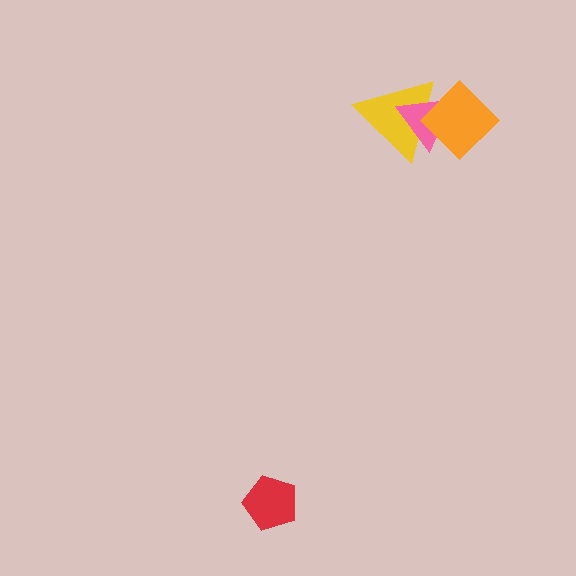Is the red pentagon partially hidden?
No, no other shape covers it.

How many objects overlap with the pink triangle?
2 objects overlap with the pink triangle.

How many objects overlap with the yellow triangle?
2 objects overlap with the yellow triangle.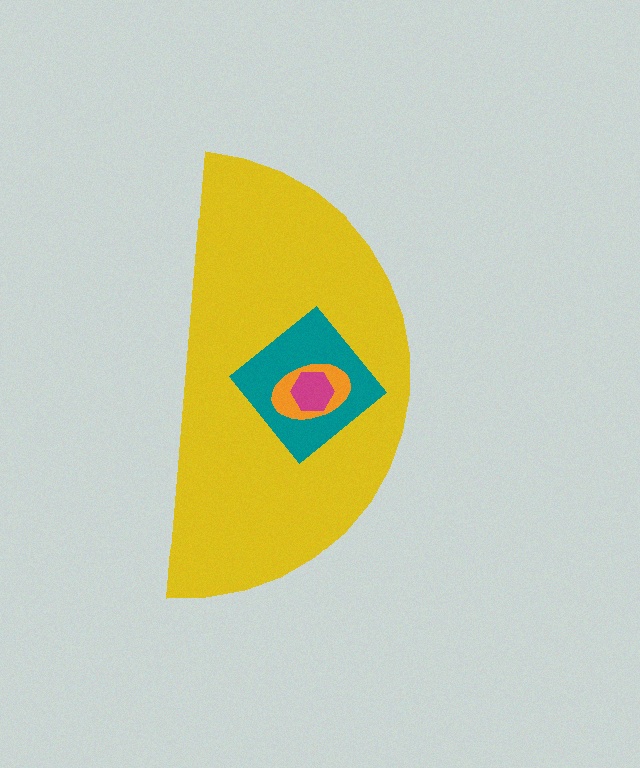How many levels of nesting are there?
4.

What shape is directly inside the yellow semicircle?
The teal diamond.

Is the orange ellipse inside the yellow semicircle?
Yes.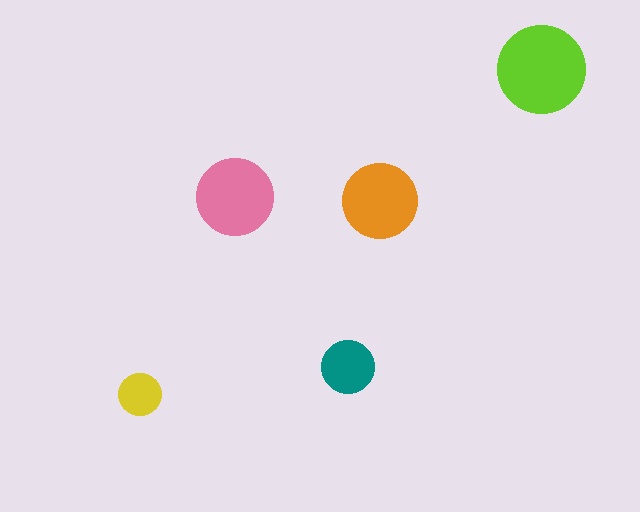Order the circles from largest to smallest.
the lime one, the pink one, the orange one, the teal one, the yellow one.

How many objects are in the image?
There are 5 objects in the image.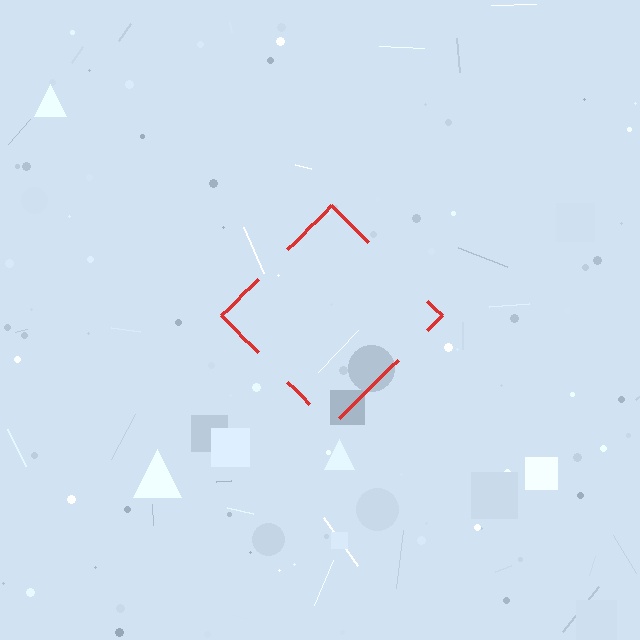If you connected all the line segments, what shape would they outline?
They would outline a diamond.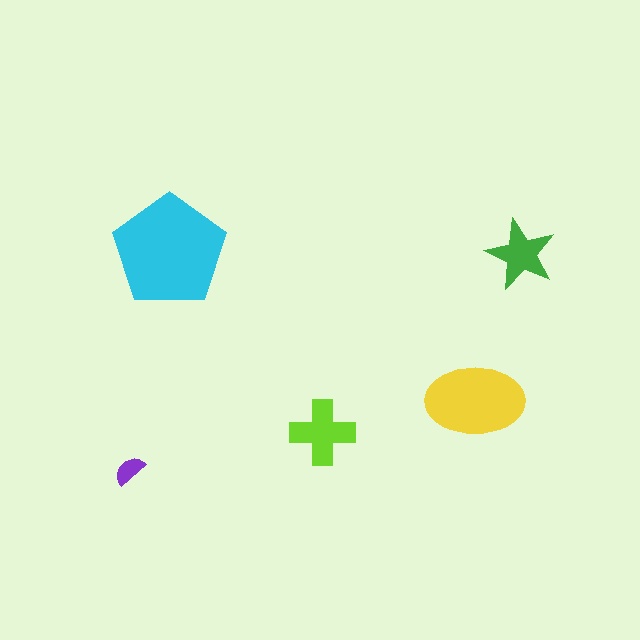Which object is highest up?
The cyan pentagon is topmost.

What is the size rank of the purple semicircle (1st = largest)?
5th.